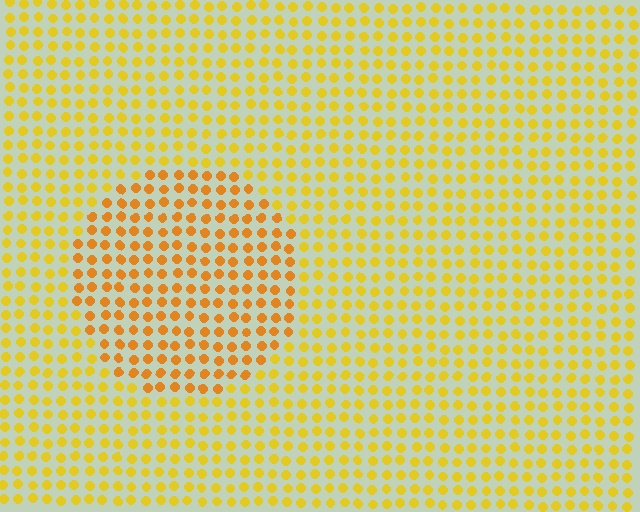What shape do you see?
I see a circle.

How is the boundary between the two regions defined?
The boundary is defined purely by a slight shift in hue (about 22 degrees). Spacing, size, and orientation are identical on both sides.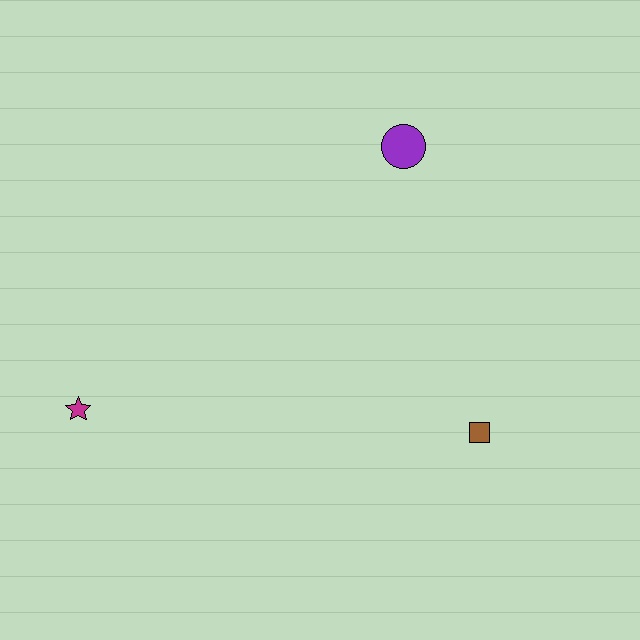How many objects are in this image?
There are 3 objects.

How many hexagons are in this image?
There are no hexagons.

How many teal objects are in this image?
There are no teal objects.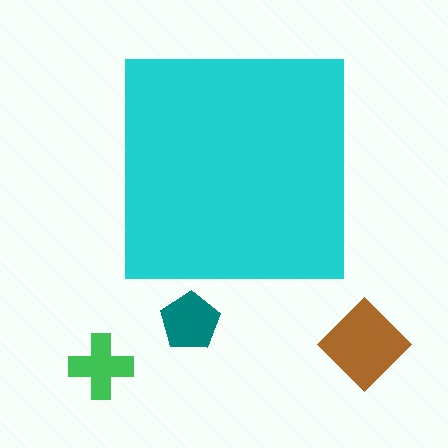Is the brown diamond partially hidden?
No, the brown diamond is fully visible.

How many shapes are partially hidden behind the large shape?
0 shapes are partially hidden.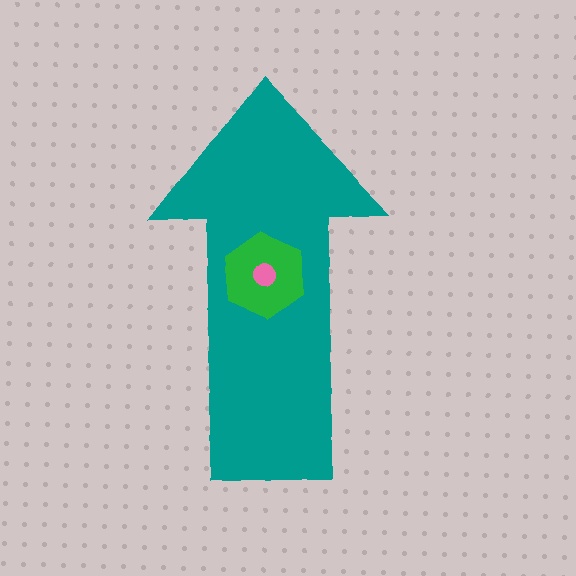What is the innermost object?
The pink circle.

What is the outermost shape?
The teal arrow.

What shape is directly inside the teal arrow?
The green hexagon.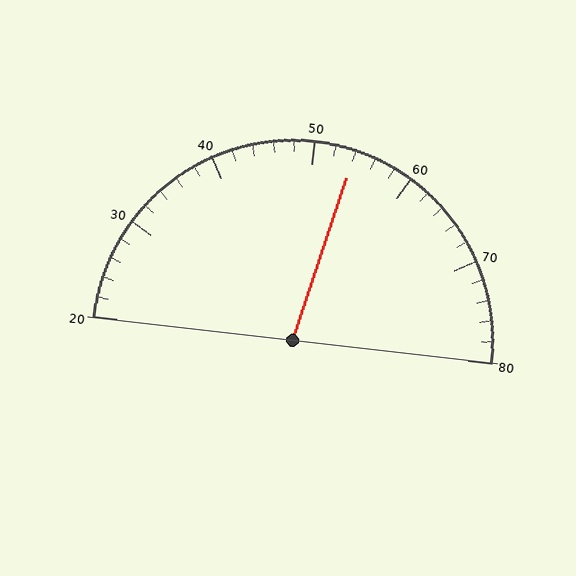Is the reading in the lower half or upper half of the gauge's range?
The reading is in the upper half of the range (20 to 80).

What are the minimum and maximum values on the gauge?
The gauge ranges from 20 to 80.